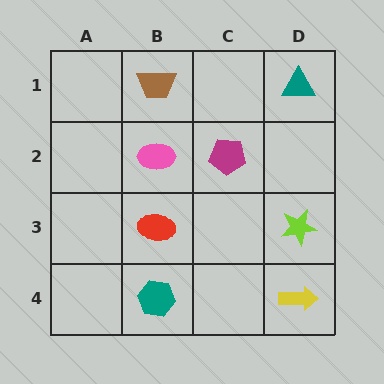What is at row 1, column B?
A brown trapezoid.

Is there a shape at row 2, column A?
No, that cell is empty.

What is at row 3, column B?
A red ellipse.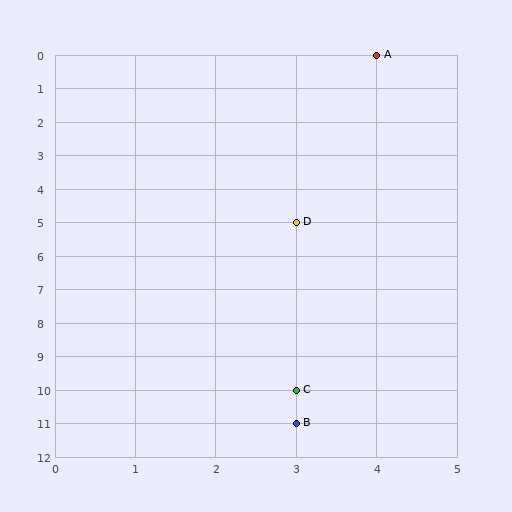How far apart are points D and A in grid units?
Points D and A are 1 column and 5 rows apart (about 5.1 grid units diagonally).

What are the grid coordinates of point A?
Point A is at grid coordinates (4, 0).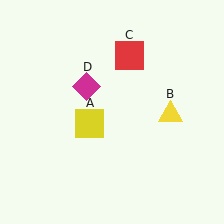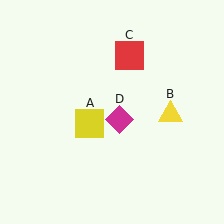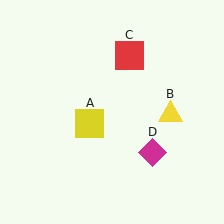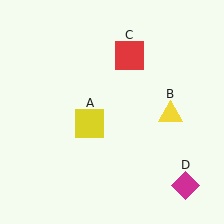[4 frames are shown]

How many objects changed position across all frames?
1 object changed position: magenta diamond (object D).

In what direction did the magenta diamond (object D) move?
The magenta diamond (object D) moved down and to the right.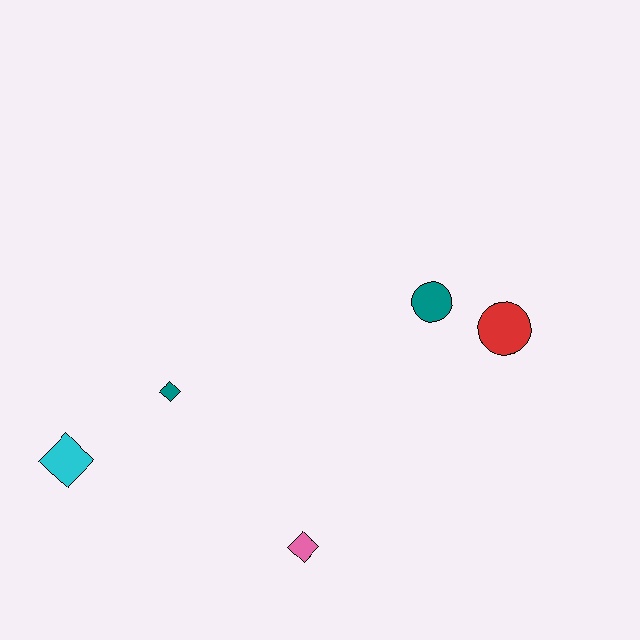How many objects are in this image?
There are 5 objects.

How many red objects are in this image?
There is 1 red object.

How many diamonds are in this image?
There are 3 diamonds.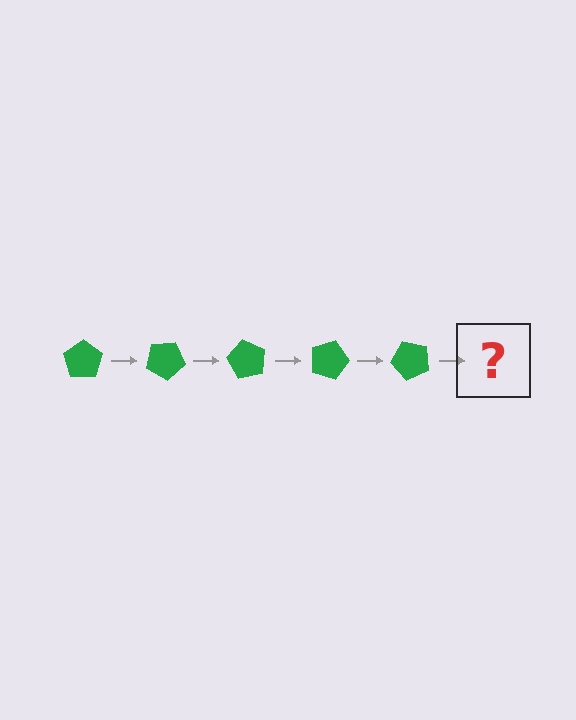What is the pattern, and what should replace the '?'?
The pattern is that the pentagon rotates 30 degrees each step. The '?' should be a green pentagon rotated 150 degrees.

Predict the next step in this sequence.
The next step is a green pentagon rotated 150 degrees.